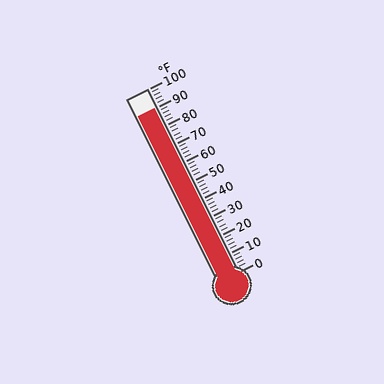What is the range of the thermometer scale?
The thermometer scale ranges from 0°F to 100°F.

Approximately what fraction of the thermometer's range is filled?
The thermometer is filled to approximately 90% of its range.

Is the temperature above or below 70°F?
The temperature is above 70°F.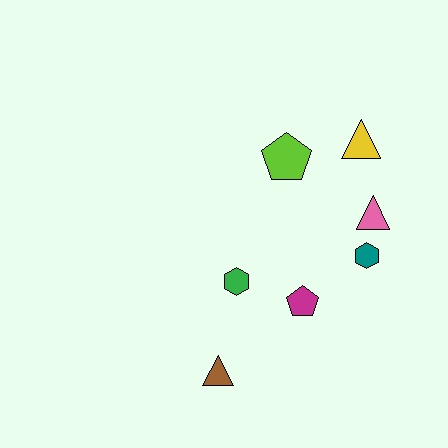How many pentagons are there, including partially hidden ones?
There are 2 pentagons.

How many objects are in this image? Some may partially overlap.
There are 7 objects.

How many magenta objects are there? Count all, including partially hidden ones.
There is 1 magenta object.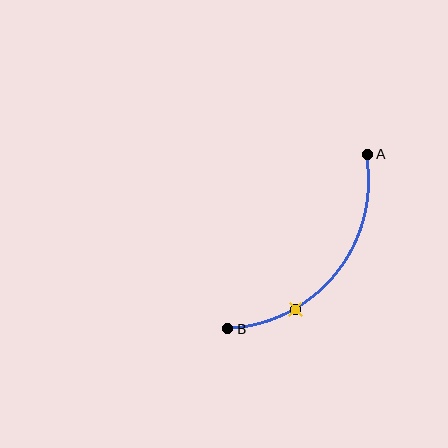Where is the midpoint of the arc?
The arc midpoint is the point on the curve farthest from the straight line joining A and B. It sits below and to the right of that line.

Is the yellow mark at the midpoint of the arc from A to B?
No. The yellow mark lies on the arc but is closer to endpoint B. The arc midpoint would be at the point on the curve equidistant along the arc from both A and B.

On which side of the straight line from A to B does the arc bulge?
The arc bulges below and to the right of the straight line connecting A and B.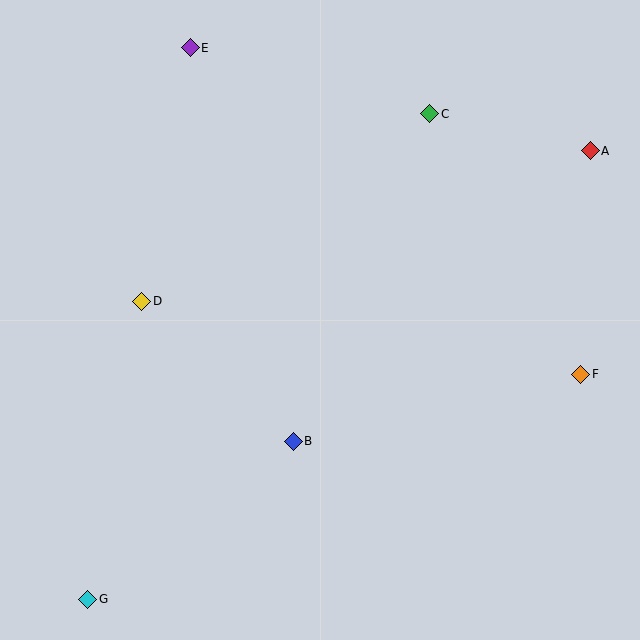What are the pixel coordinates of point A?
Point A is at (590, 151).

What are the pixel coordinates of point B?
Point B is at (293, 441).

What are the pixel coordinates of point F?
Point F is at (581, 374).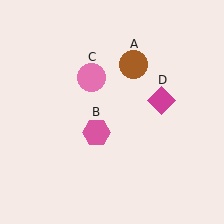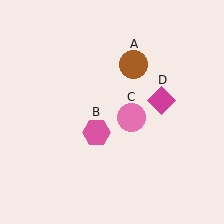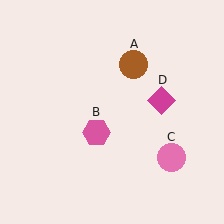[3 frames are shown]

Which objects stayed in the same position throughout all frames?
Brown circle (object A) and pink hexagon (object B) and magenta diamond (object D) remained stationary.